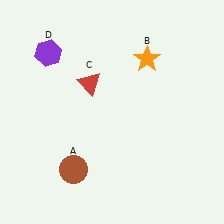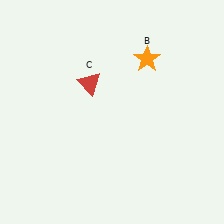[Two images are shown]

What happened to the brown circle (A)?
The brown circle (A) was removed in Image 2. It was in the bottom-left area of Image 1.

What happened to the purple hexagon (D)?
The purple hexagon (D) was removed in Image 2. It was in the top-left area of Image 1.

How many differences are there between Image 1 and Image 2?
There are 2 differences between the two images.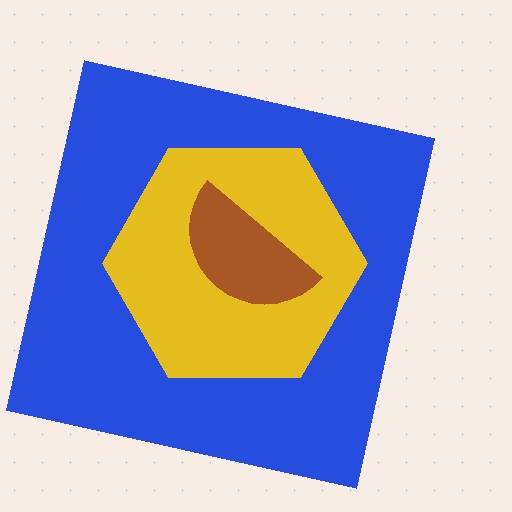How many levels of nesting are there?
3.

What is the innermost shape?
The brown semicircle.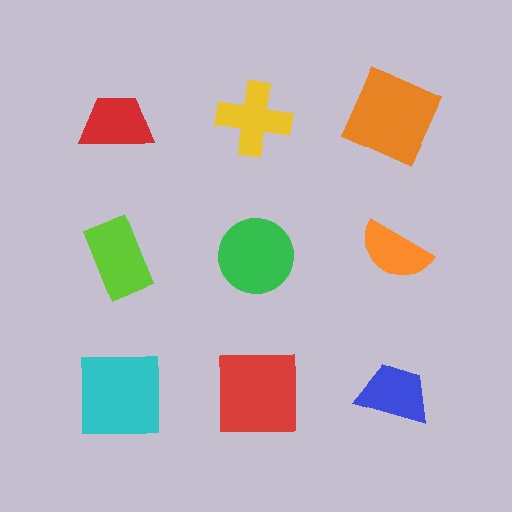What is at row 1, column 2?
A yellow cross.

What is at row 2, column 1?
A lime rectangle.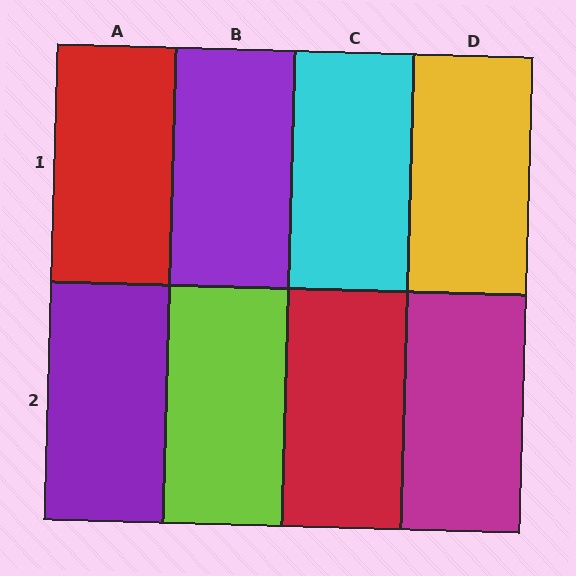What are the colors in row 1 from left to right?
Red, purple, cyan, yellow.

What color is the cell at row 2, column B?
Lime.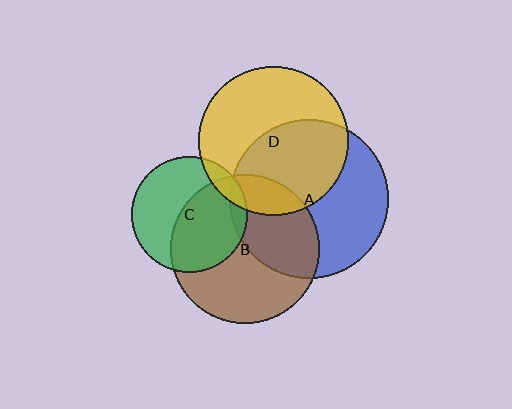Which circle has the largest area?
Circle A (blue).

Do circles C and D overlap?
Yes.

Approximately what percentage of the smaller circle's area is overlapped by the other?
Approximately 10%.